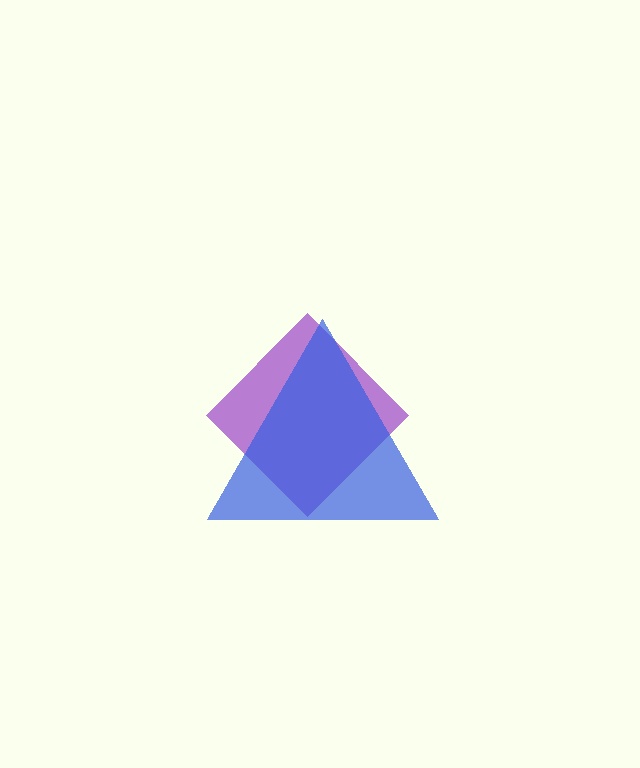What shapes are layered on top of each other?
The layered shapes are: a purple diamond, a blue triangle.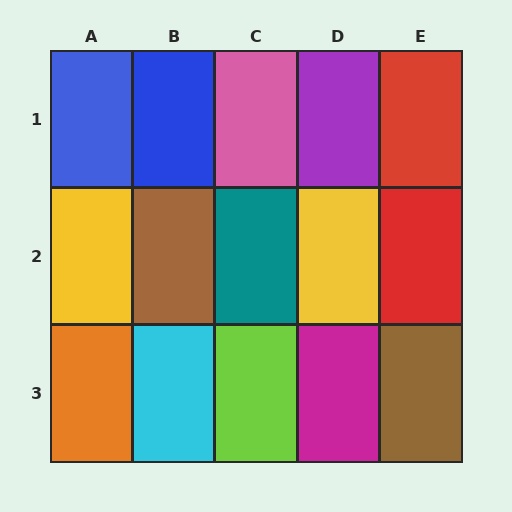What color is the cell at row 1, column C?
Pink.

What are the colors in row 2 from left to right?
Yellow, brown, teal, yellow, red.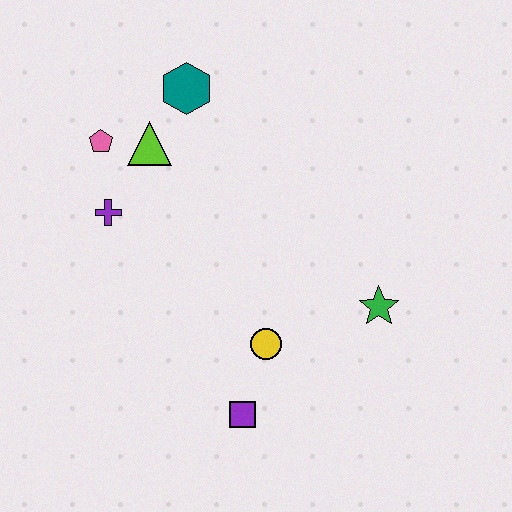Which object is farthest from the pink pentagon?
The green star is farthest from the pink pentagon.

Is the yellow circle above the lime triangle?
No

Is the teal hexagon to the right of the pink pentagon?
Yes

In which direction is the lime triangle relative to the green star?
The lime triangle is to the left of the green star.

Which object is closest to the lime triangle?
The pink pentagon is closest to the lime triangle.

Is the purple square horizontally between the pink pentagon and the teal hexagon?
No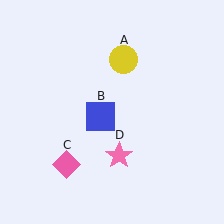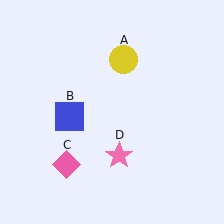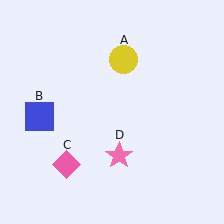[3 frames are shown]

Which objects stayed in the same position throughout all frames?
Yellow circle (object A) and pink diamond (object C) and pink star (object D) remained stationary.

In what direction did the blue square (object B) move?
The blue square (object B) moved left.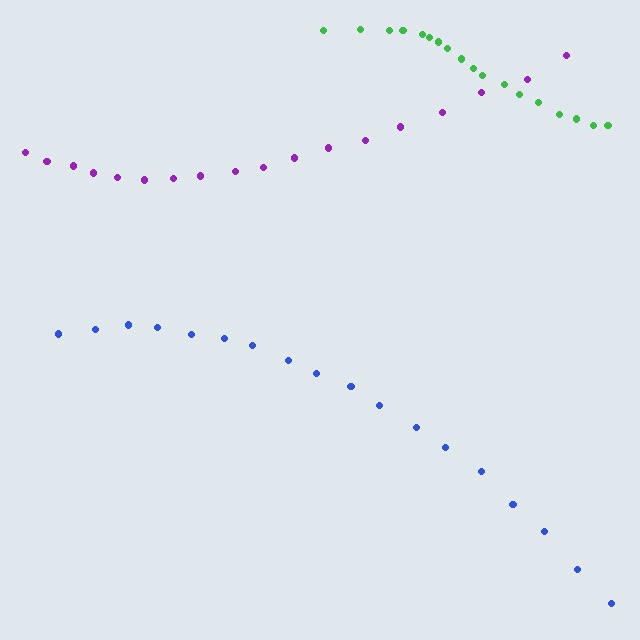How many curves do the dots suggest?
There are 3 distinct paths.